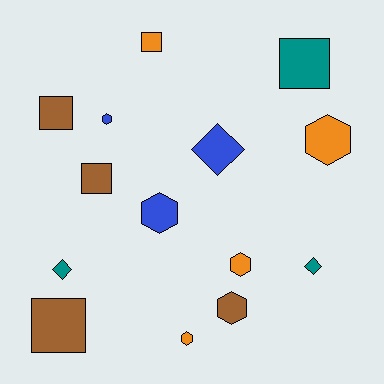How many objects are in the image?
There are 14 objects.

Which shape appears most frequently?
Hexagon, with 6 objects.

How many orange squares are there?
There is 1 orange square.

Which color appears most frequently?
Brown, with 4 objects.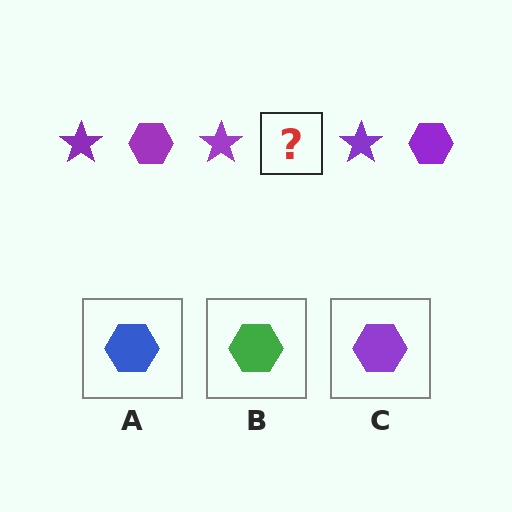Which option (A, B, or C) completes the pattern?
C.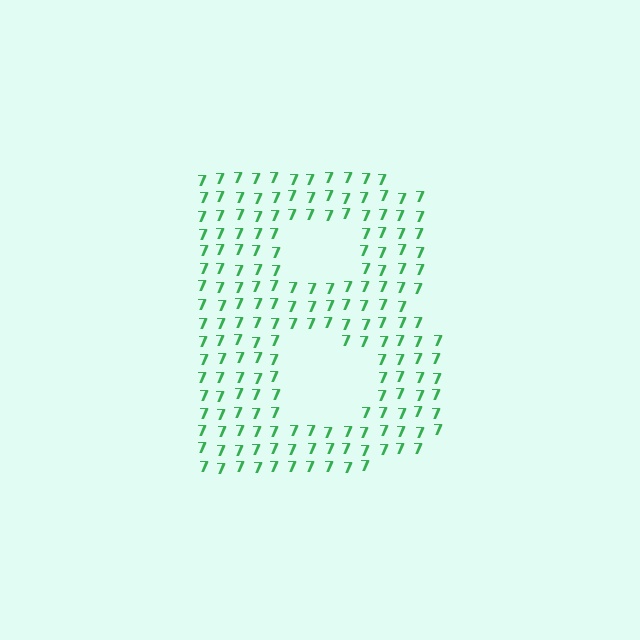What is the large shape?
The large shape is the letter B.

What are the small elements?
The small elements are digit 7's.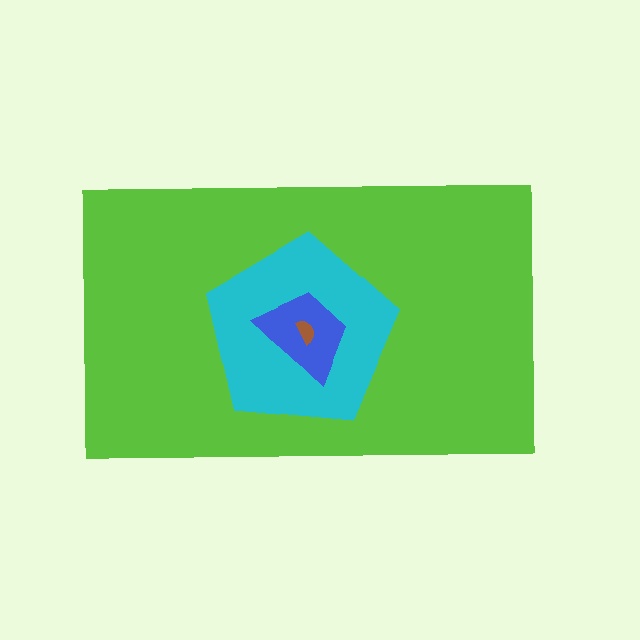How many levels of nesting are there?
4.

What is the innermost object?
The brown semicircle.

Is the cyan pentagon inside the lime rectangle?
Yes.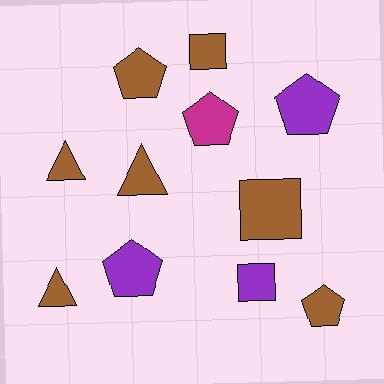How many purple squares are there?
There is 1 purple square.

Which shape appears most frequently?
Pentagon, with 5 objects.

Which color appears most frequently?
Brown, with 7 objects.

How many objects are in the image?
There are 11 objects.